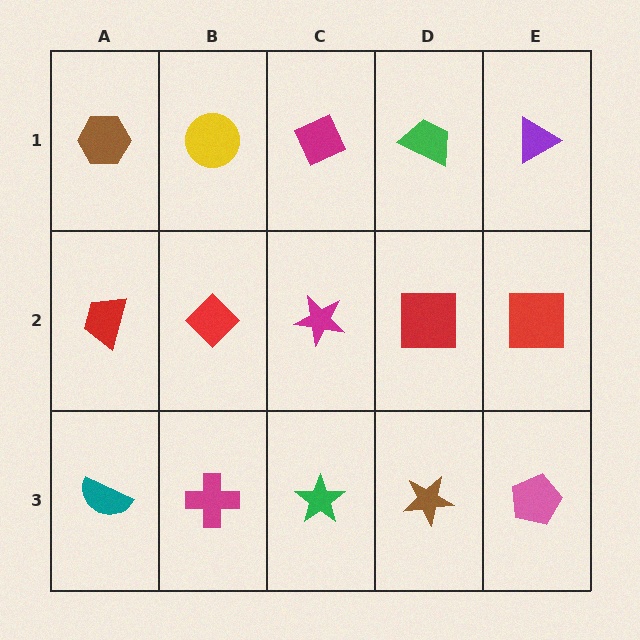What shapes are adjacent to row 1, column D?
A red square (row 2, column D), a magenta diamond (row 1, column C), a purple triangle (row 1, column E).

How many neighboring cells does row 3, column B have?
3.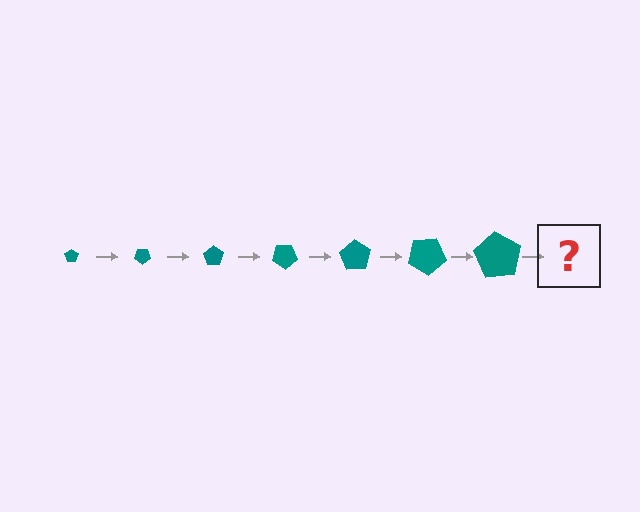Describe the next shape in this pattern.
It should be a pentagon, larger than the previous one and rotated 245 degrees from the start.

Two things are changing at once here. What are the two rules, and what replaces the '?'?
The two rules are that the pentagon grows larger each step and it rotates 35 degrees each step. The '?' should be a pentagon, larger than the previous one and rotated 245 degrees from the start.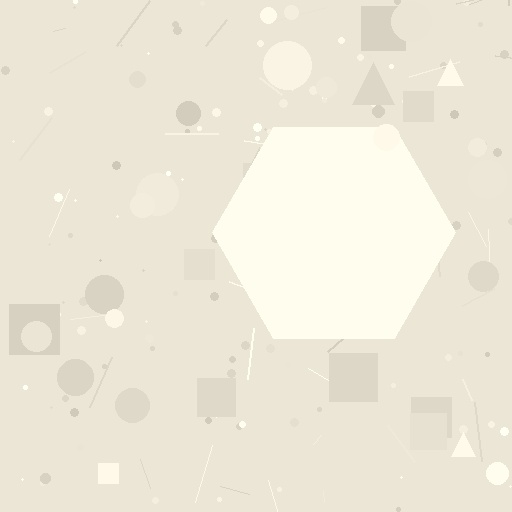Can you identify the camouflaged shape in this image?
The camouflaged shape is a hexagon.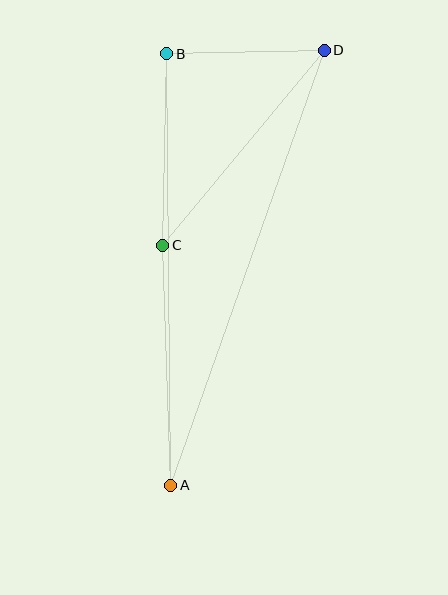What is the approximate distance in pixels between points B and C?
The distance between B and C is approximately 192 pixels.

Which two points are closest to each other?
Points B and D are closest to each other.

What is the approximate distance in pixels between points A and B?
The distance between A and B is approximately 432 pixels.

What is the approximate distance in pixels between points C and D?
The distance between C and D is approximately 254 pixels.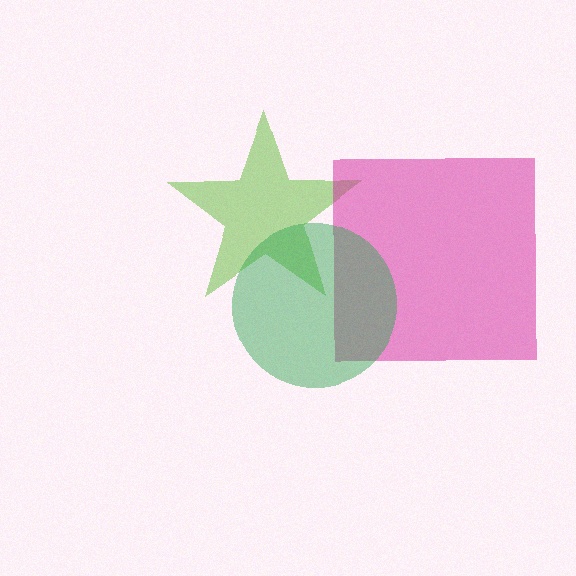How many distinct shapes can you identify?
There are 3 distinct shapes: a lime star, a magenta square, a green circle.